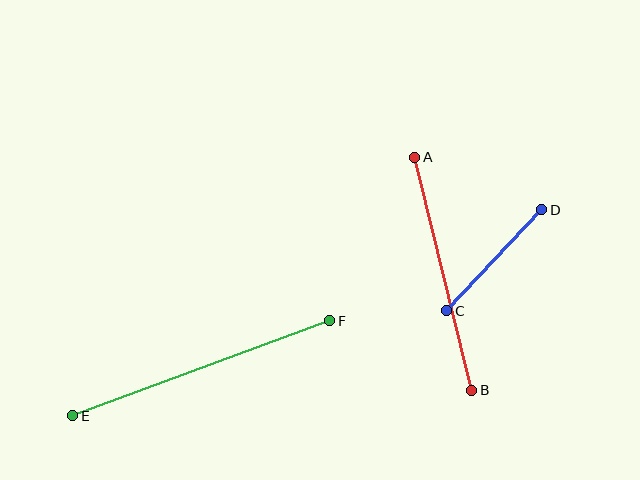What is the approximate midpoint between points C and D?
The midpoint is at approximately (494, 260) pixels.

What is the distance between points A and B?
The distance is approximately 240 pixels.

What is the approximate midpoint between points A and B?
The midpoint is at approximately (443, 274) pixels.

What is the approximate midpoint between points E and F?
The midpoint is at approximately (201, 368) pixels.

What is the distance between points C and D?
The distance is approximately 139 pixels.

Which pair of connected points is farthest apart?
Points E and F are farthest apart.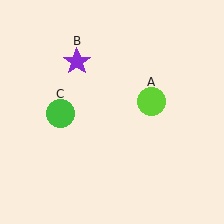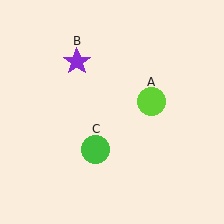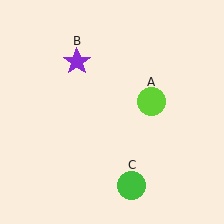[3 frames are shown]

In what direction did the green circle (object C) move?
The green circle (object C) moved down and to the right.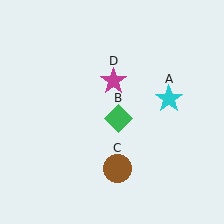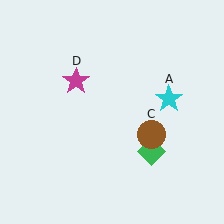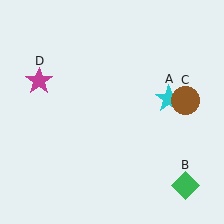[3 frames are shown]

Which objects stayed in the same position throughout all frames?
Cyan star (object A) remained stationary.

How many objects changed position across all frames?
3 objects changed position: green diamond (object B), brown circle (object C), magenta star (object D).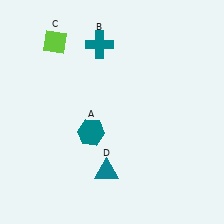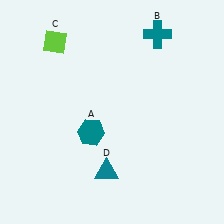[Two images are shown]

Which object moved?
The teal cross (B) moved right.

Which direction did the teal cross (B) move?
The teal cross (B) moved right.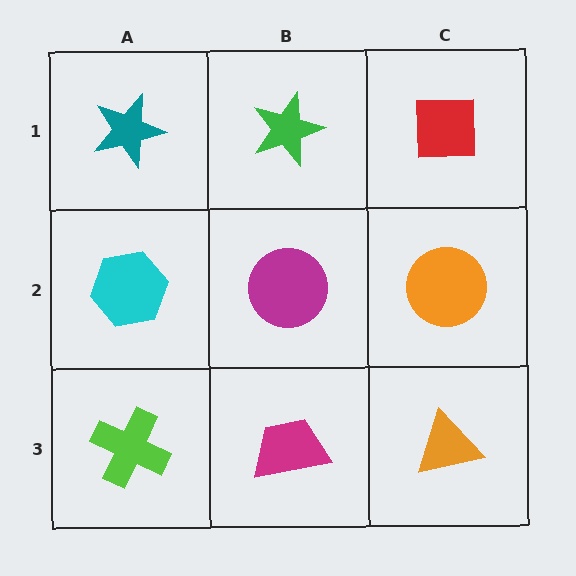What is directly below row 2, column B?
A magenta trapezoid.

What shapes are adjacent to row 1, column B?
A magenta circle (row 2, column B), a teal star (row 1, column A), a red square (row 1, column C).